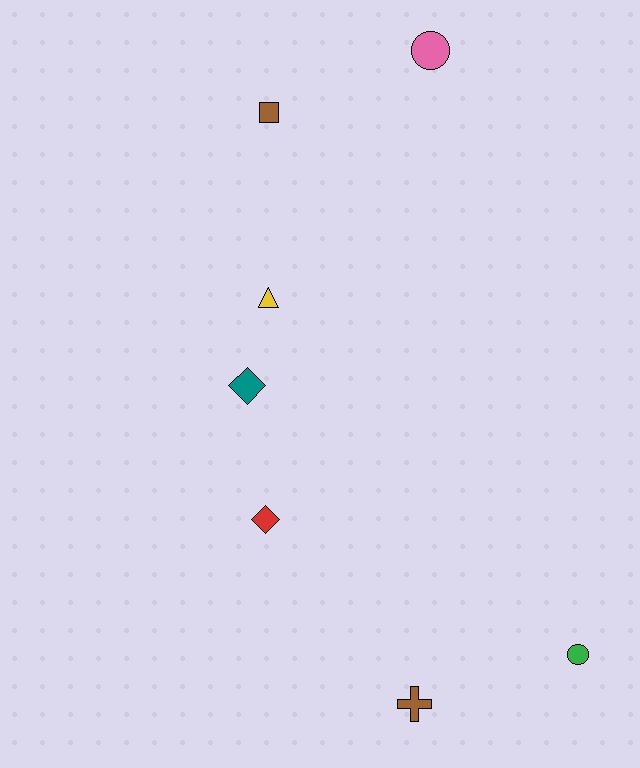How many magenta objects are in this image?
There are no magenta objects.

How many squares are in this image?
There is 1 square.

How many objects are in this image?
There are 7 objects.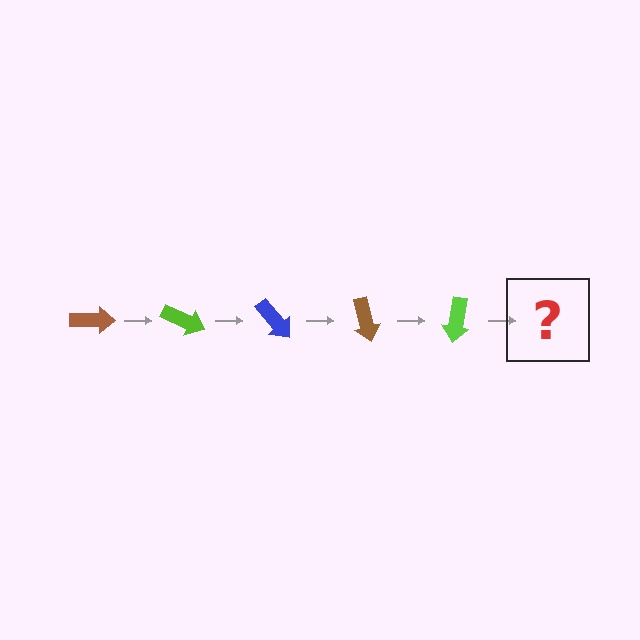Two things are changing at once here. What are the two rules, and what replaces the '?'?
The two rules are that it rotates 25 degrees each step and the color cycles through brown, lime, and blue. The '?' should be a blue arrow, rotated 125 degrees from the start.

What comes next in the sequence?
The next element should be a blue arrow, rotated 125 degrees from the start.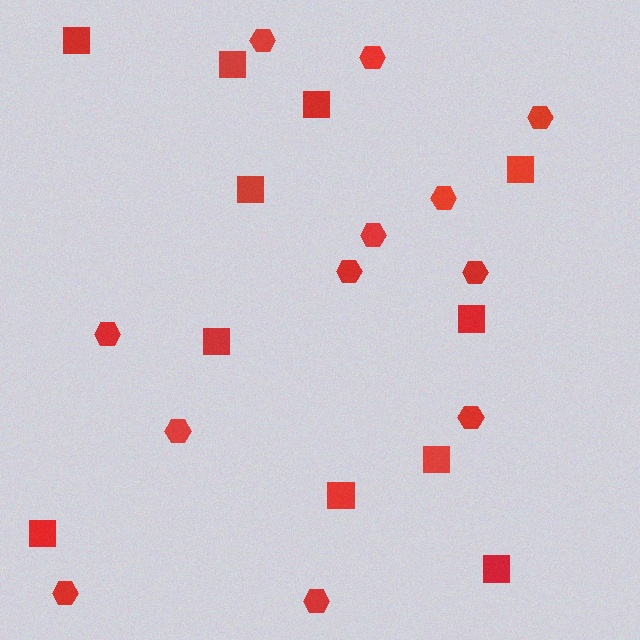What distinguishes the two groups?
There are 2 groups: one group of squares (11) and one group of hexagons (12).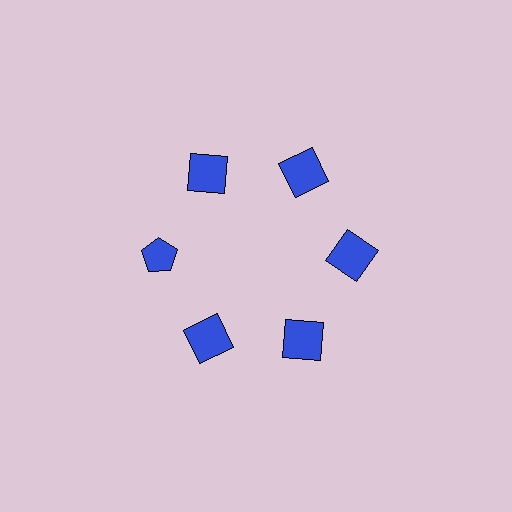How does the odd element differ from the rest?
It has a different shape: pentagon instead of square.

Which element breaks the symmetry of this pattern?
The blue pentagon at roughly the 9 o'clock position breaks the symmetry. All other shapes are blue squares.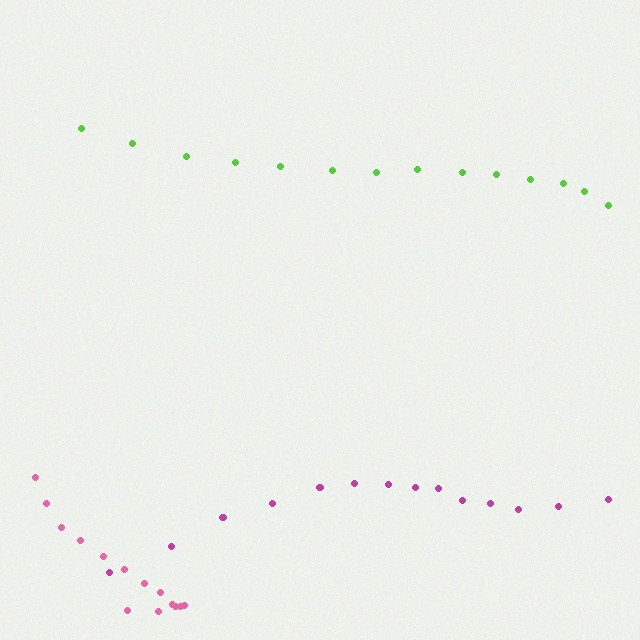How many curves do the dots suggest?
There are 3 distinct paths.